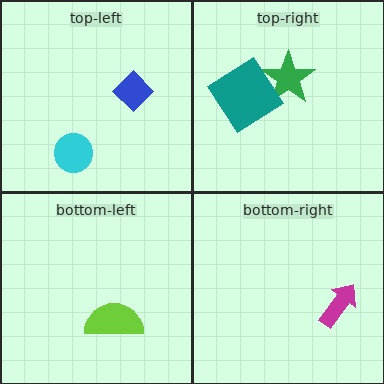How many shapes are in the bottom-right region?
1.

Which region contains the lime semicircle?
The bottom-left region.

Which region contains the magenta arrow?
The bottom-right region.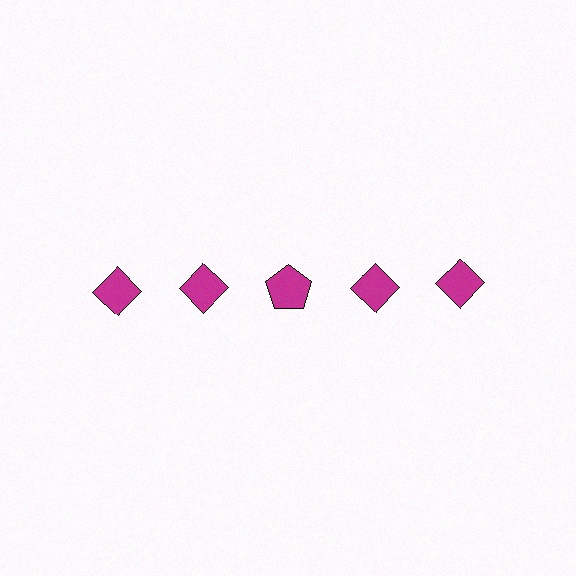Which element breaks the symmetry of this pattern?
The magenta pentagon in the top row, center column breaks the symmetry. All other shapes are magenta diamonds.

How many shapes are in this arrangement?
There are 5 shapes arranged in a grid pattern.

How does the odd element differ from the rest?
It has a different shape: pentagon instead of diamond.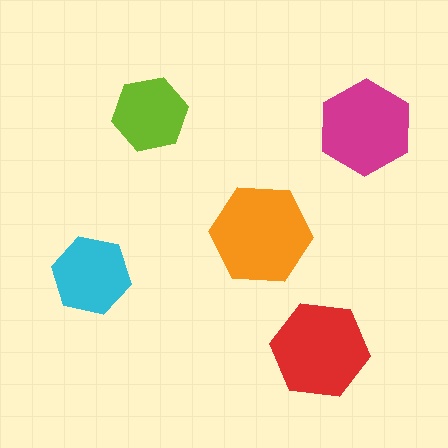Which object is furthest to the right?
The magenta hexagon is rightmost.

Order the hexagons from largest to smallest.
the orange one, the red one, the magenta one, the cyan one, the lime one.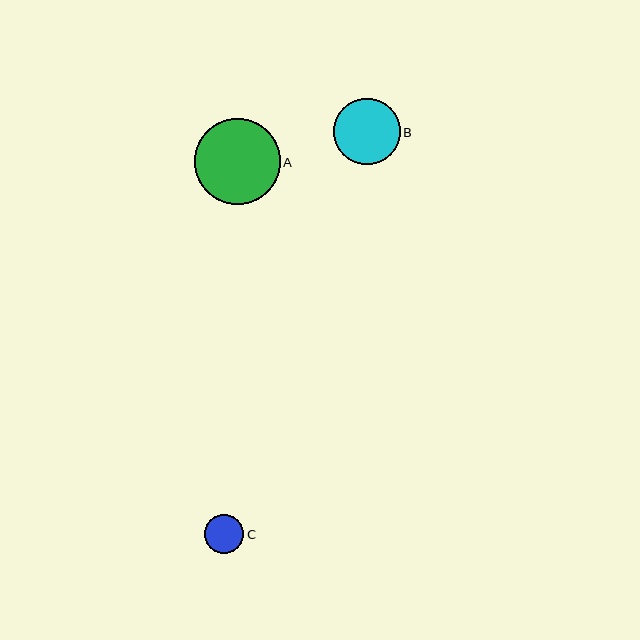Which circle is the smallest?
Circle C is the smallest with a size of approximately 39 pixels.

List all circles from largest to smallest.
From largest to smallest: A, B, C.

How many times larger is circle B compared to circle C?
Circle B is approximately 1.7 times the size of circle C.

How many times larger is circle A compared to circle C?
Circle A is approximately 2.2 times the size of circle C.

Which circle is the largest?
Circle A is the largest with a size of approximately 86 pixels.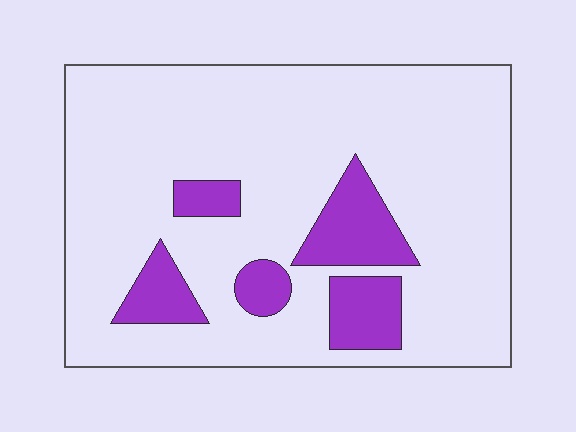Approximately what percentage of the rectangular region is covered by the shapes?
Approximately 15%.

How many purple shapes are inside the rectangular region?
5.